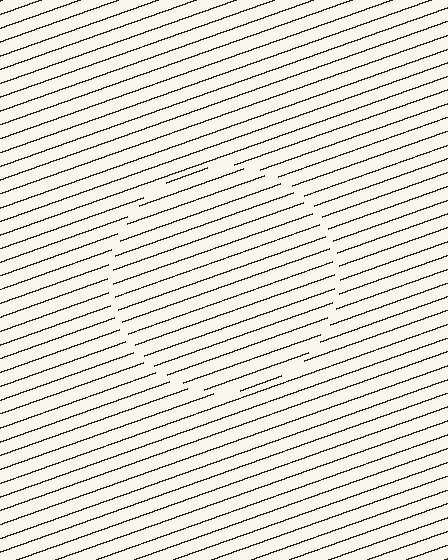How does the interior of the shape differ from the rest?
The interior of the shape contains the same grating, shifted by half a period — the contour is defined by the phase discontinuity where line-ends from the inner and outer gratings abut.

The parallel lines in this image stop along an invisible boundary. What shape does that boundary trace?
An illusory circle. The interior of the shape contains the same grating, shifted by half a period — the contour is defined by the phase discontinuity where line-ends from the inner and outer gratings abut.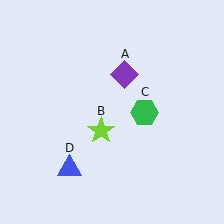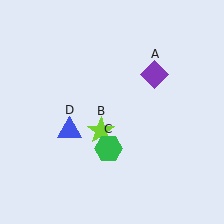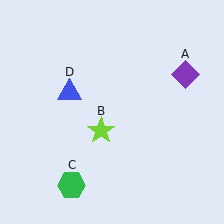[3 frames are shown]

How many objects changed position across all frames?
3 objects changed position: purple diamond (object A), green hexagon (object C), blue triangle (object D).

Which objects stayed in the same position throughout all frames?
Lime star (object B) remained stationary.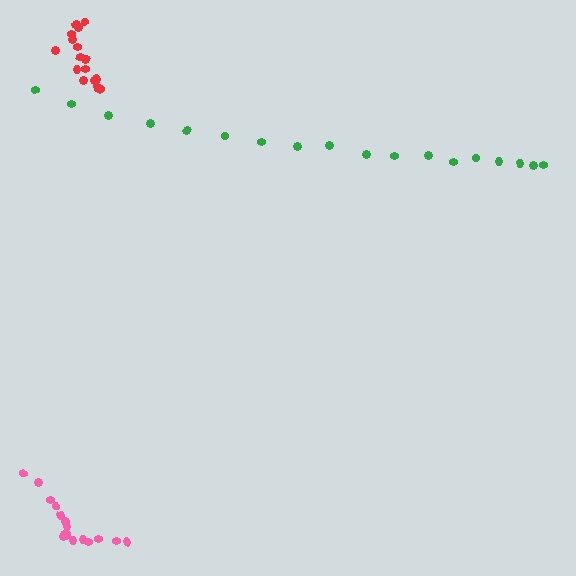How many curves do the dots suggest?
There are 3 distinct paths.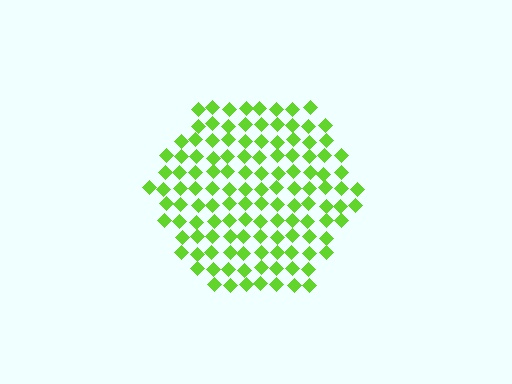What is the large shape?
The large shape is a hexagon.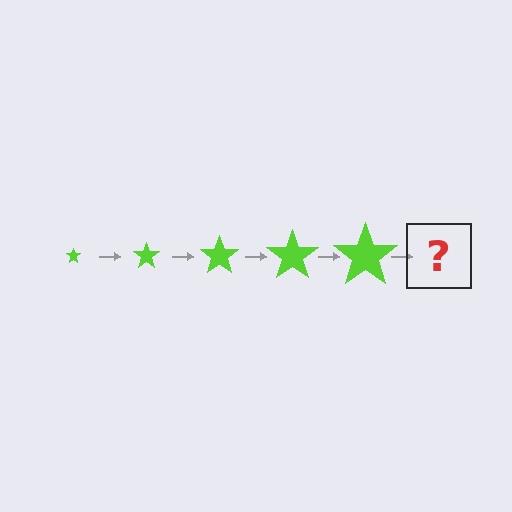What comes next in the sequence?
The next element should be a lime star, larger than the previous one.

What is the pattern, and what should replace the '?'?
The pattern is that the star gets progressively larger each step. The '?' should be a lime star, larger than the previous one.